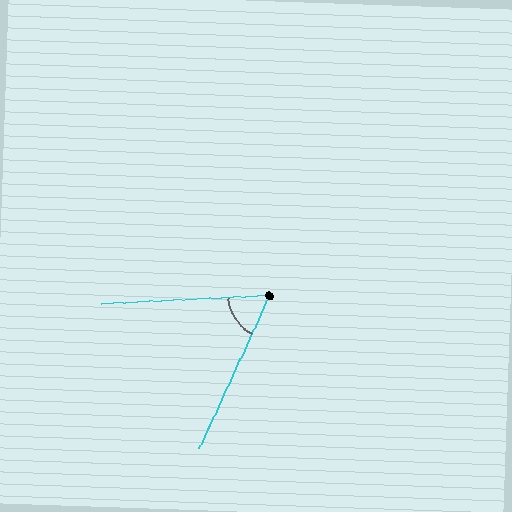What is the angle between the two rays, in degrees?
Approximately 62 degrees.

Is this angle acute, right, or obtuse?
It is acute.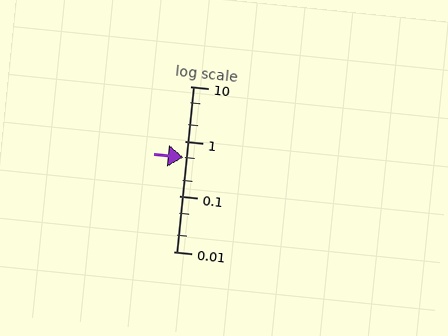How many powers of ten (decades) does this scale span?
The scale spans 3 decades, from 0.01 to 10.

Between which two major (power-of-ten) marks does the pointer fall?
The pointer is between 0.1 and 1.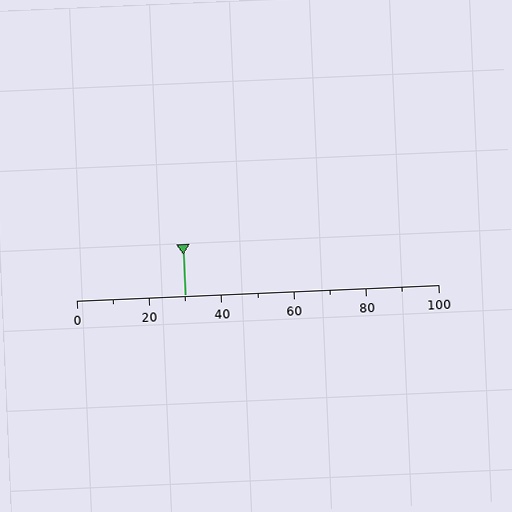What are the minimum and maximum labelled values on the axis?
The axis runs from 0 to 100.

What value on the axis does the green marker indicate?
The marker indicates approximately 30.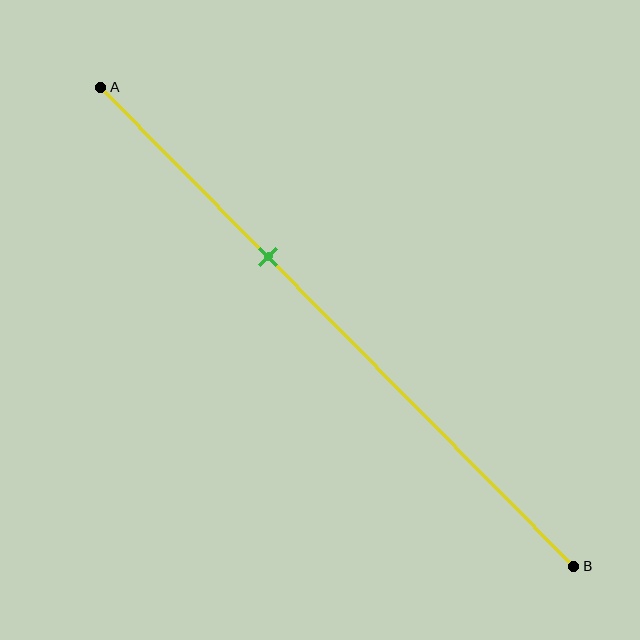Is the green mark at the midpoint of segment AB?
No, the mark is at about 35% from A, not at the 50% midpoint.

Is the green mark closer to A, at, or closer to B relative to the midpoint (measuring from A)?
The green mark is closer to point A than the midpoint of segment AB.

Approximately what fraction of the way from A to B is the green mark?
The green mark is approximately 35% of the way from A to B.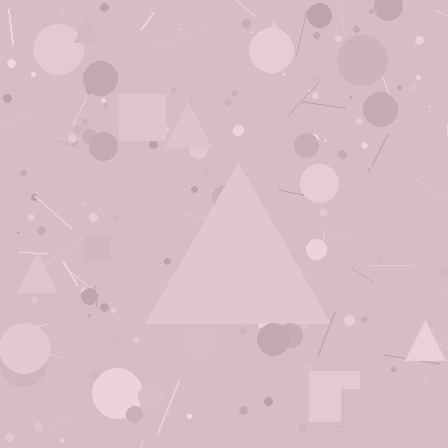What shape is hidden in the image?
A triangle is hidden in the image.